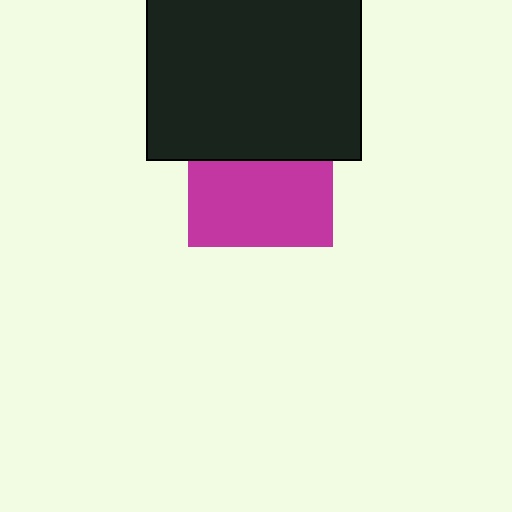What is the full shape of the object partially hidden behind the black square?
The partially hidden object is a magenta square.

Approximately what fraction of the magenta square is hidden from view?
Roughly 41% of the magenta square is hidden behind the black square.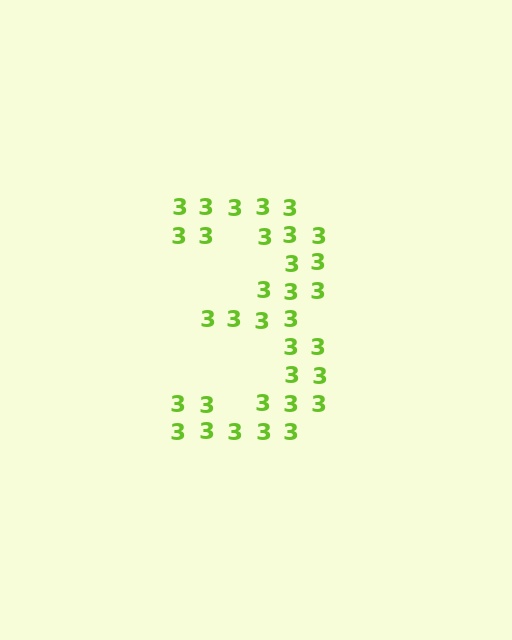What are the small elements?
The small elements are digit 3's.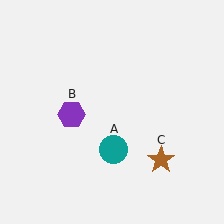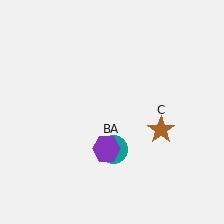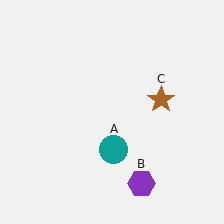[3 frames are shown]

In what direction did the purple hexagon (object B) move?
The purple hexagon (object B) moved down and to the right.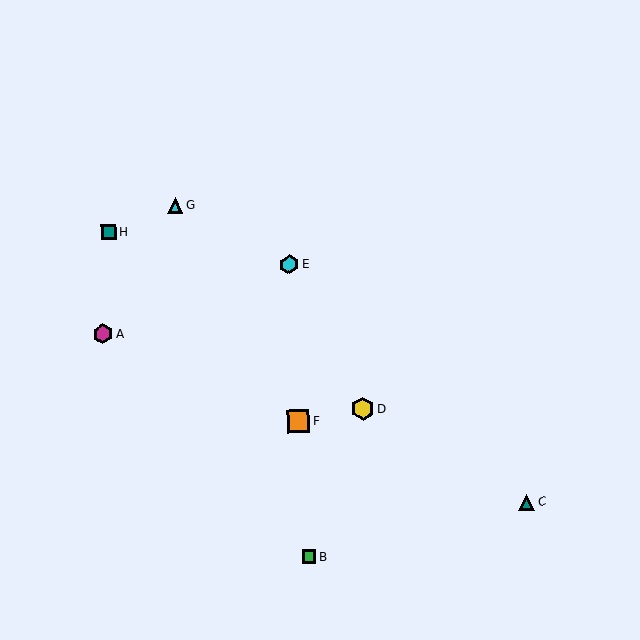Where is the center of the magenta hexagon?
The center of the magenta hexagon is at (103, 334).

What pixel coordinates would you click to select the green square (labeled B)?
Click at (309, 557) to select the green square B.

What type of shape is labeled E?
Shape E is a cyan hexagon.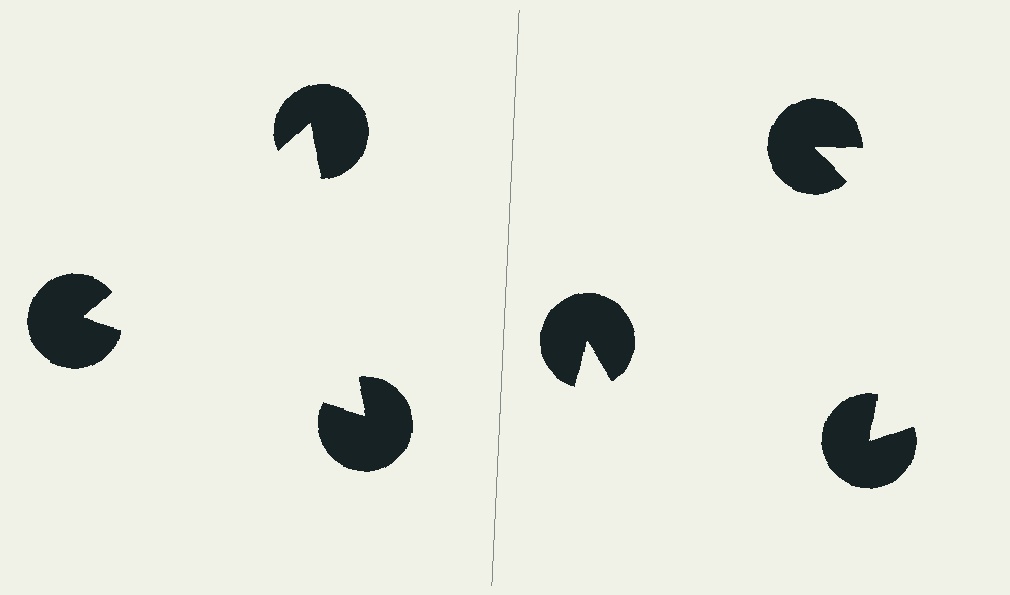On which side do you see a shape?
An illusory triangle appears on the left side. On the right side the wedge cuts are rotated, so no coherent shape forms.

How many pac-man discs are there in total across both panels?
6 — 3 on each side.